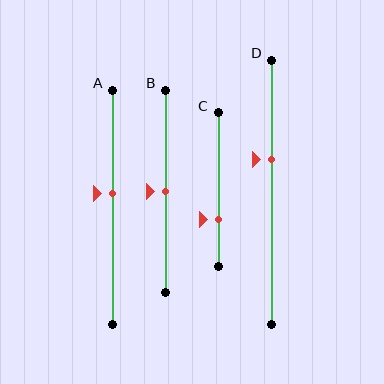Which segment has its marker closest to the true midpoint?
Segment B has its marker closest to the true midpoint.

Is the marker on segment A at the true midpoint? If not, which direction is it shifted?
No, the marker on segment A is shifted upward by about 6% of the segment length.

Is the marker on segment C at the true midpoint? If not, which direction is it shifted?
No, the marker on segment C is shifted downward by about 19% of the segment length.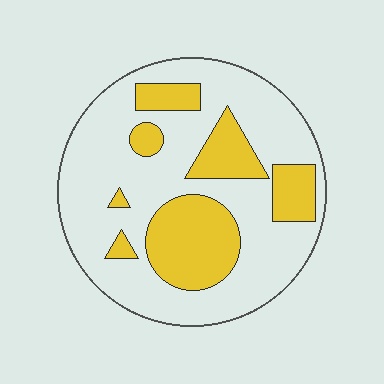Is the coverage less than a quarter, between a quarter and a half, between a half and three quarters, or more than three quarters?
Between a quarter and a half.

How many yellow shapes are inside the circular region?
7.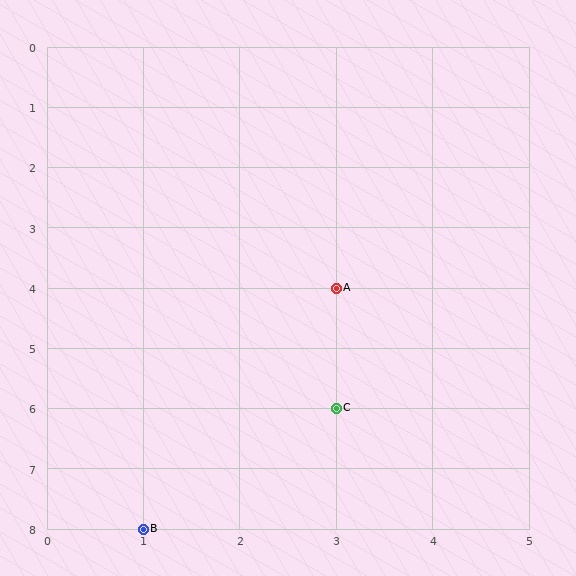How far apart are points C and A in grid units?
Points C and A are 2 rows apart.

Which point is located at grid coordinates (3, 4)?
Point A is at (3, 4).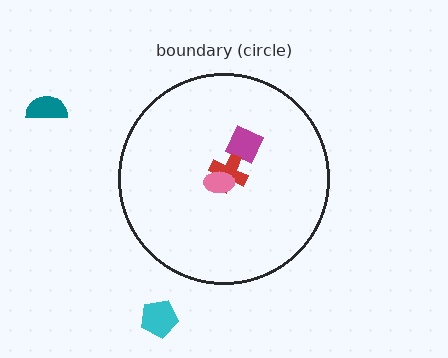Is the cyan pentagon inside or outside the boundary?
Outside.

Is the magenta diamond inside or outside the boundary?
Inside.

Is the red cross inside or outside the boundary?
Inside.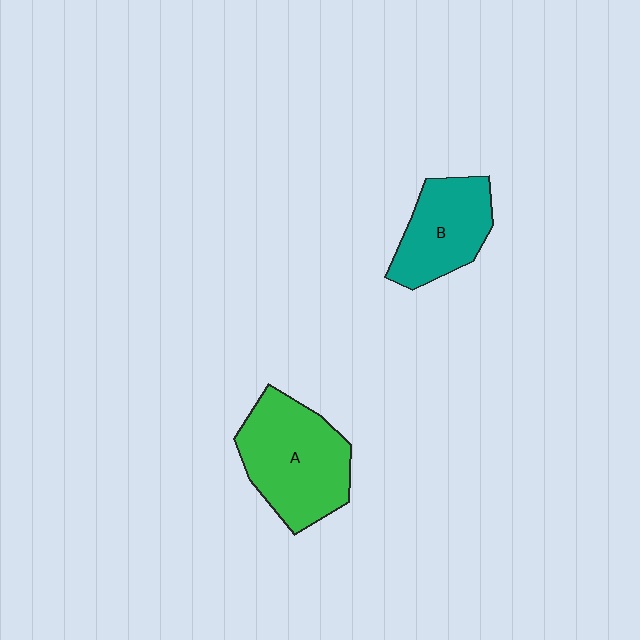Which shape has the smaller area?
Shape B (teal).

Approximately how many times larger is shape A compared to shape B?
Approximately 1.4 times.